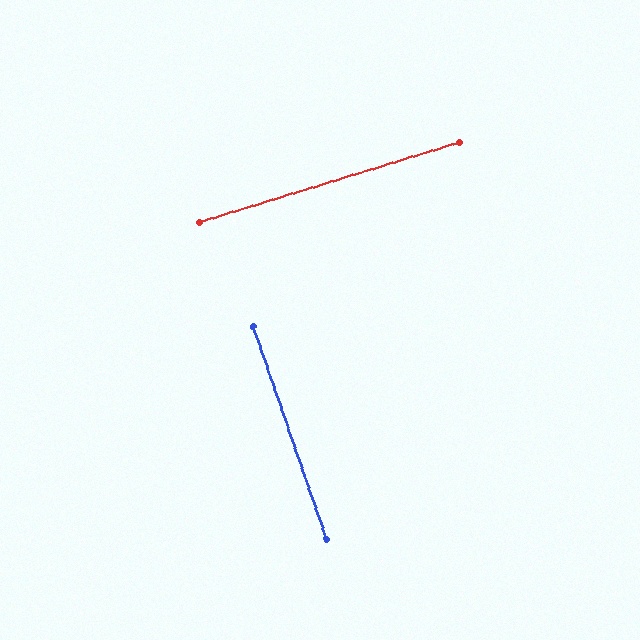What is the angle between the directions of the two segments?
Approximately 88 degrees.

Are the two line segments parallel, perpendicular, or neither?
Perpendicular — they meet at approximately 88°.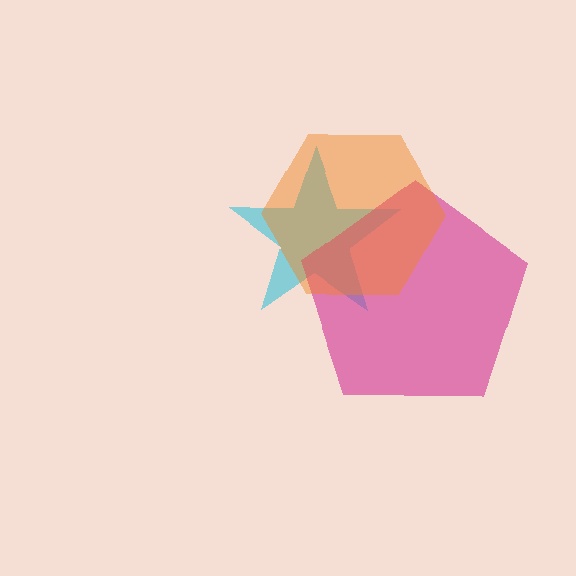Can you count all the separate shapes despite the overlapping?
Yes, there are 3 separate shapes.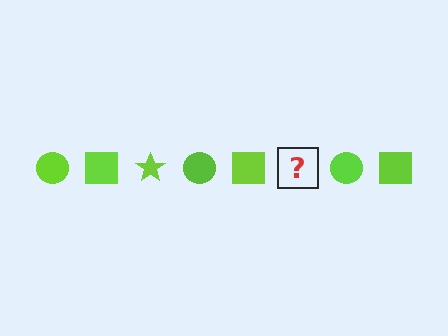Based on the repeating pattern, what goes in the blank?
The blank should be a lime star.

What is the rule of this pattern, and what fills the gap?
The rule is that the pattern cycles through circle, square, star shapes in lime. The gap should be filled with a lime star.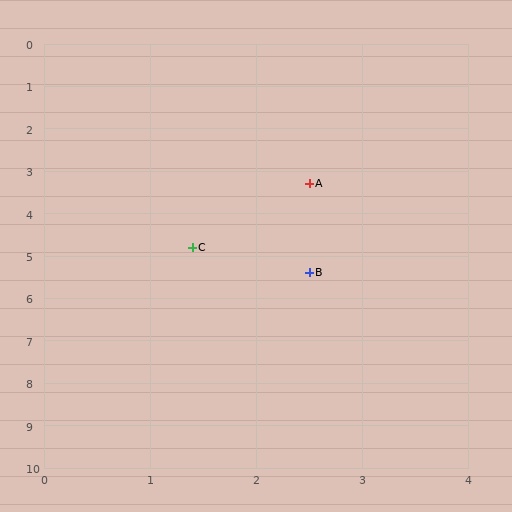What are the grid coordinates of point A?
Point A is at approximately (2.5, 3.3).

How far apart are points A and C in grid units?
Points A and C are about 1.9 grid units apart.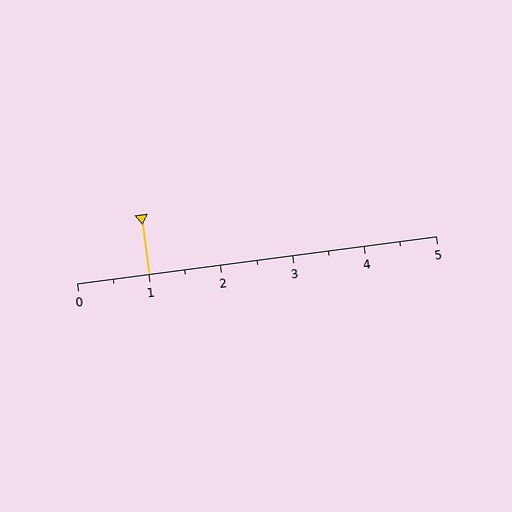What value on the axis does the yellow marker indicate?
The marker indicates approximately 1.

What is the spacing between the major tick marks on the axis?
The major ticks are spaced 1 apart.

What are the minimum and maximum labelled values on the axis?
The axis runs from 0 to 5.